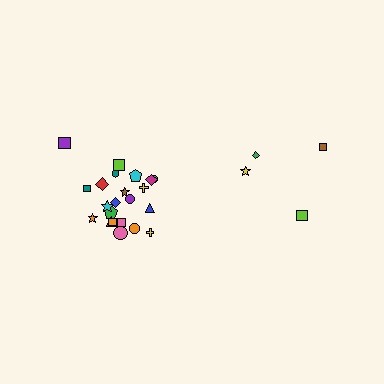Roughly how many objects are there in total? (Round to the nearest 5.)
Roughly 25 objects in total.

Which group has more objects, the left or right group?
The left group.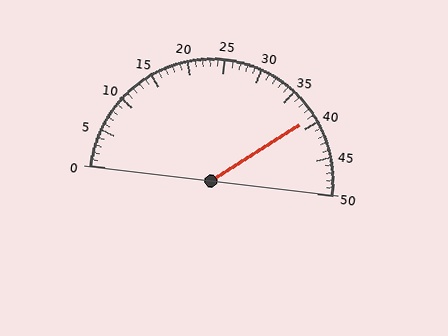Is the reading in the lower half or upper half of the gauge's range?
The reading is in the upper half of the range (0 to 50).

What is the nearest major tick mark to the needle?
The nearest major tick mark is 40.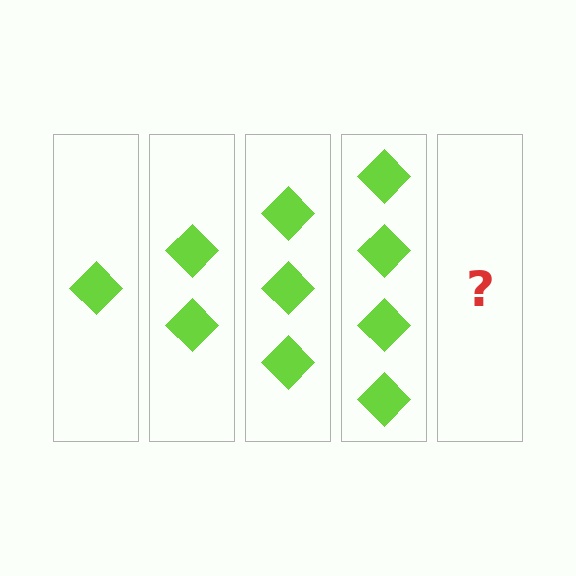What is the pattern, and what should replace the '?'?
The pattern is that each step adds one more diamond. The '?' should be 5 diamonds.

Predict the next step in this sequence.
The next step is 5 diamonds.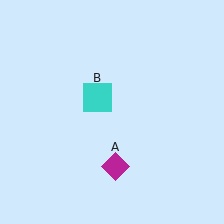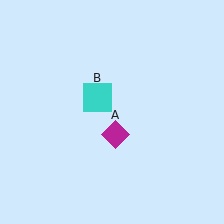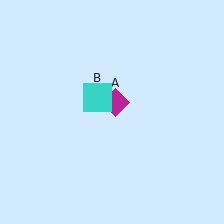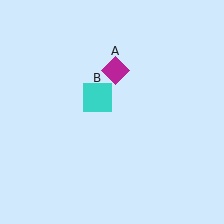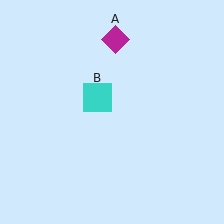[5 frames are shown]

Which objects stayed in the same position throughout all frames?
Cyan square (object B) remained stationary.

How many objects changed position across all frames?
1 object changed position: magenta diamond (object A).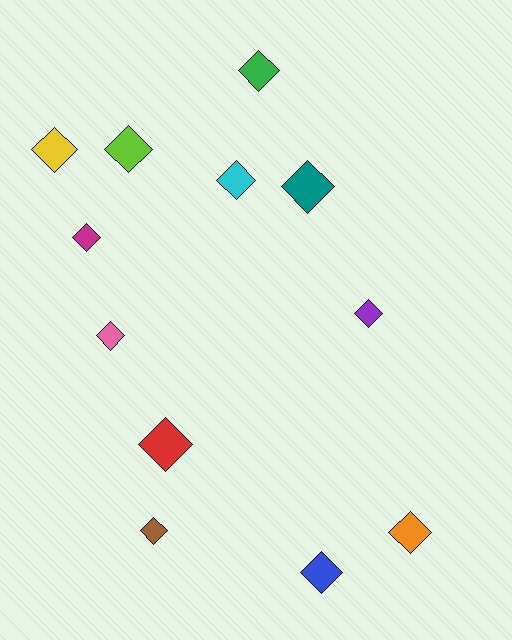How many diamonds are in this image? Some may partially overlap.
There are 12 diamonds.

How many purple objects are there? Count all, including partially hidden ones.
There is 1 purple object.